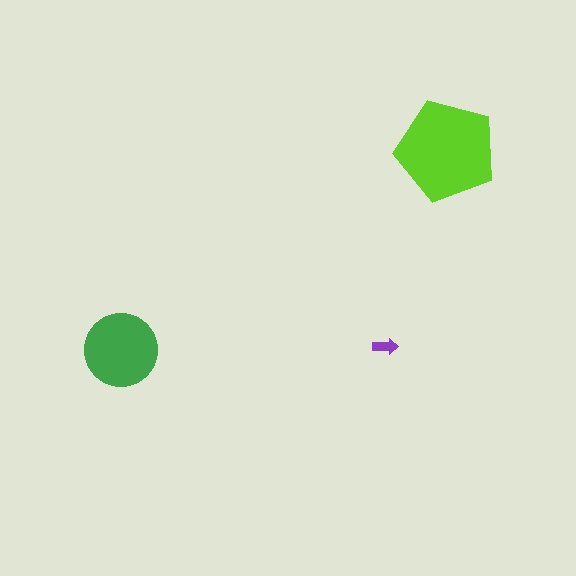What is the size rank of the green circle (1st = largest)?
2nd.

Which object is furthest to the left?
The green circle is leftmost.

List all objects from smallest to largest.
The purple arrow, the green circle, the lime pentagon.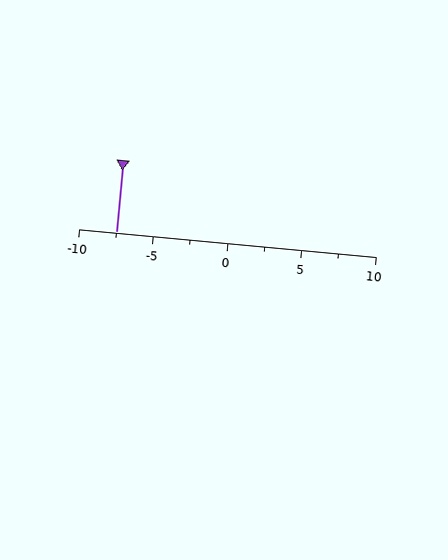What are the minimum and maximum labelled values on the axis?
The axis runs from -10 to 10.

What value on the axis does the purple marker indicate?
The marker indicates approximately -7.5.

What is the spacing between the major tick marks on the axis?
The major ticks are spaced 5 apart.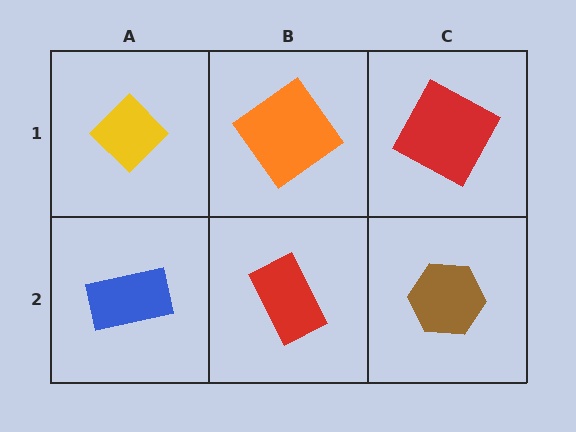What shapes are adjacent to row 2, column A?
A yellow diamond (row 1, column A), a red rectangle (row 2, column B).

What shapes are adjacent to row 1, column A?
A blue rectangle (row 2, column A), an orange diamond (row 1, column B).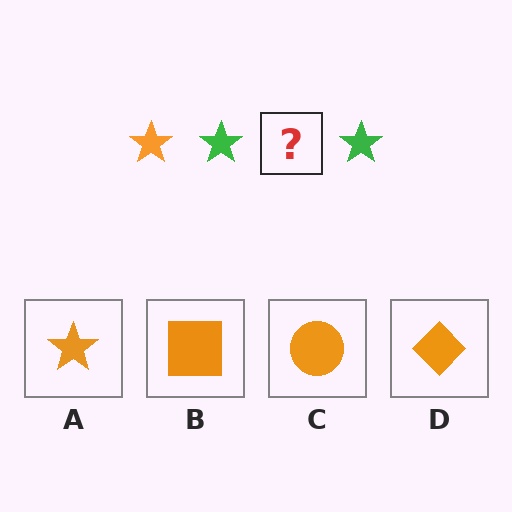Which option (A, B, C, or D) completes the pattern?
A.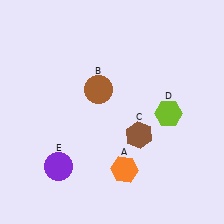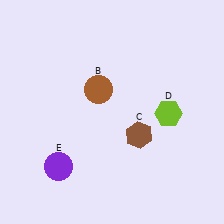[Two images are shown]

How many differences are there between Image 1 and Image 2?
There is 1 difference between the two images.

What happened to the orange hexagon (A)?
The orange hexagon (A) was removed in Image 2. It was in the bottom-right area of Image 1.